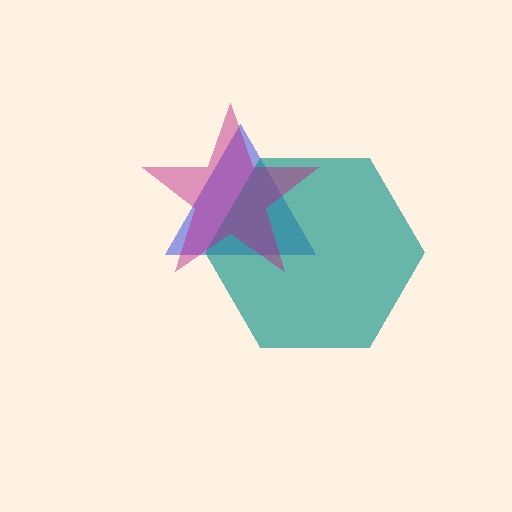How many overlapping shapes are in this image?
There are 3 overlapping shapes in the image.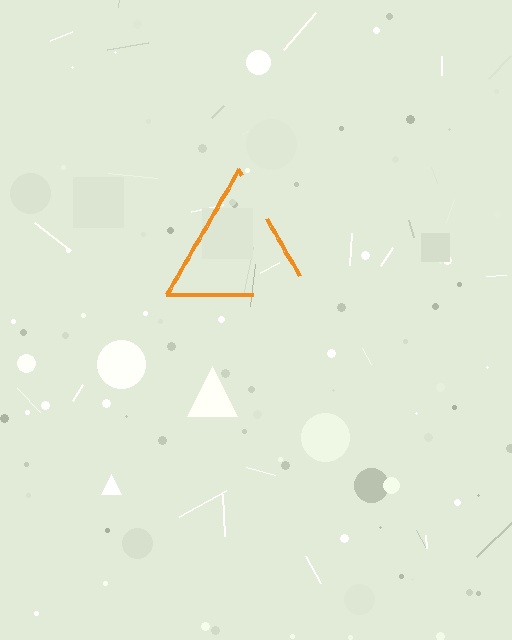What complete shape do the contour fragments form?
The contour fragments form a triangle.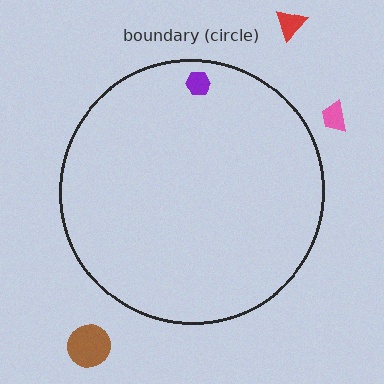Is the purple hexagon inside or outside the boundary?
Inside.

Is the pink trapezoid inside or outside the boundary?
Outside.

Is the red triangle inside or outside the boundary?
Outside.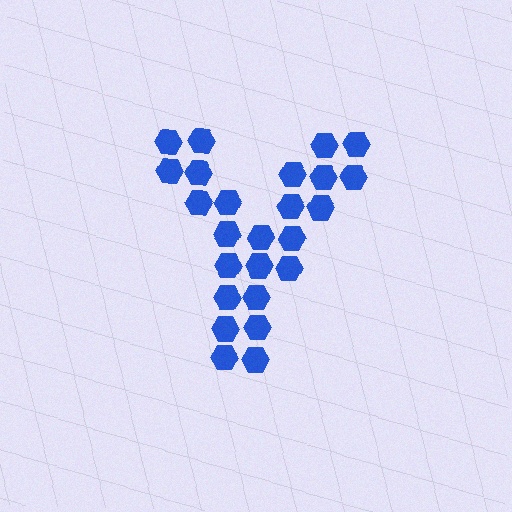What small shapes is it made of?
It is made of small hexagons.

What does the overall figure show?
The overall figure shows the letter Y.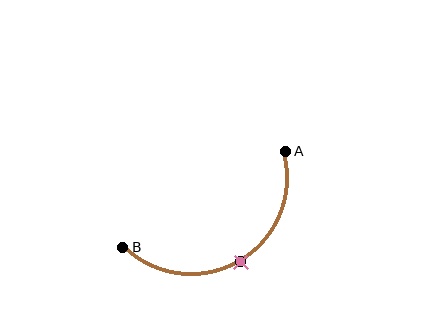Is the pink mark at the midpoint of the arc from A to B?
Yes. The pink mark lies on the arc at equal arc-length from both A and B — it is the arc midpoint.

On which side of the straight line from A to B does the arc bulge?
The arc bulges below the straight line connecting A and B.